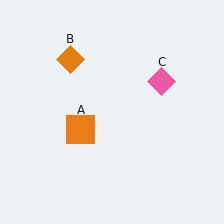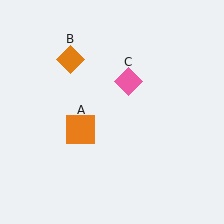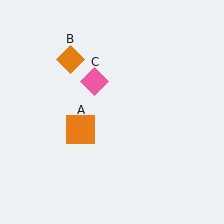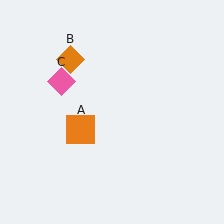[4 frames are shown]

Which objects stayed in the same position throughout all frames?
Orange square (object A) and orange diamond (object B) remained stationary.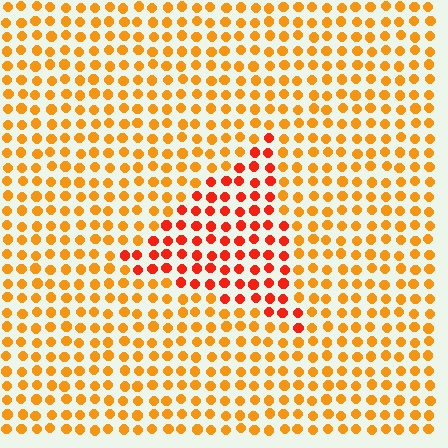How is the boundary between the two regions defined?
The boundary is defined purely by a slight shift in hue (about 31 degrees). Spacing, size, and orientation are identical on both sides.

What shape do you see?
I see a triangle.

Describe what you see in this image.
The image is filled with small orange elements in a uniform arrangement. A triangle-shaped region is visible where the elements are tinted to a slightly different hue, forming a subtle color boundary.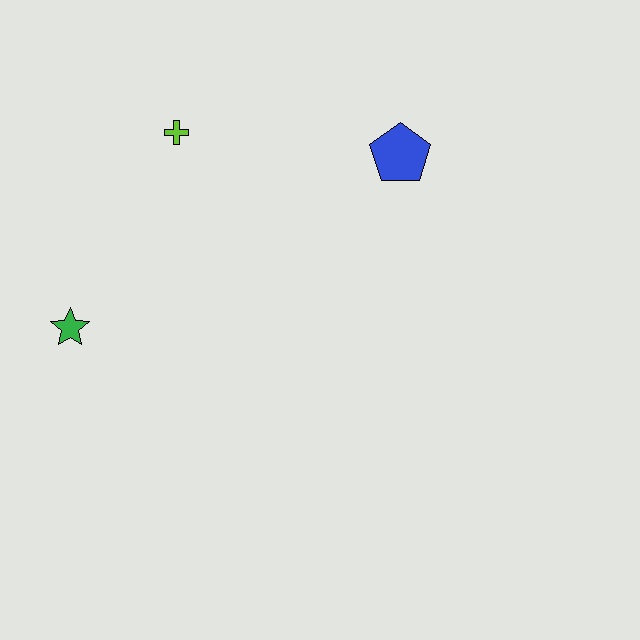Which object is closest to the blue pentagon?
The lime cross is closest to the blue pentagon.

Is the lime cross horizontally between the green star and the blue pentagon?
Yes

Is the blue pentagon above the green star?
Yes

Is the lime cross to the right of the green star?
Yes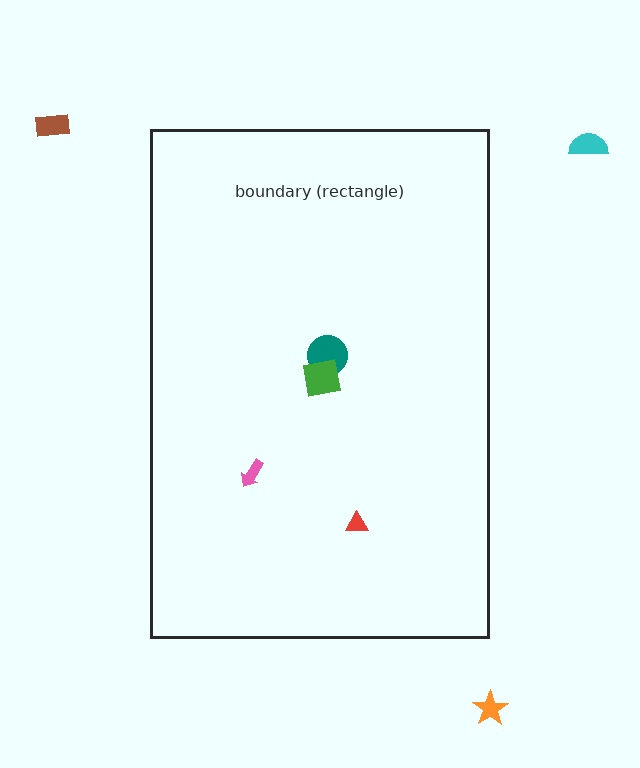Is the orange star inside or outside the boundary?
Outside.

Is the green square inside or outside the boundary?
Inside.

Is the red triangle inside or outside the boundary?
Inside.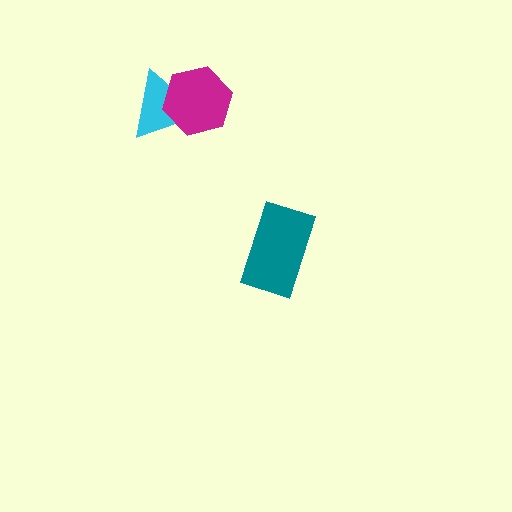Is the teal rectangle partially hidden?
No, no other shape covers it.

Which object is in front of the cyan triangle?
The magenta hexagon is in front of the cyan triangle.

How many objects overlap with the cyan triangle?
1 object overlaps with the cyan triangle.